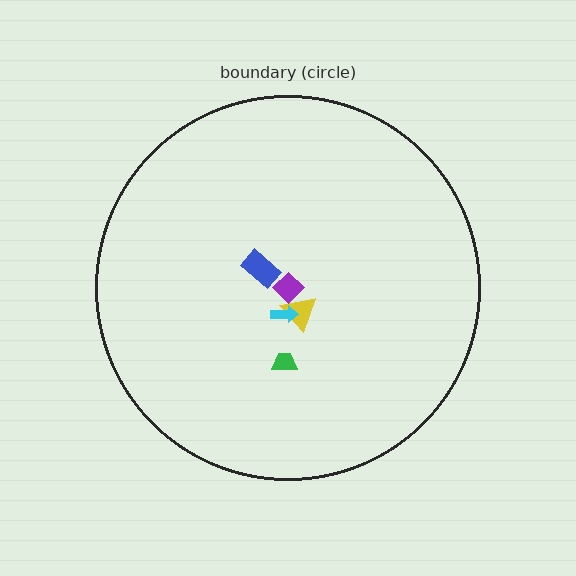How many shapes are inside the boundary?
5 inside, 0 outside.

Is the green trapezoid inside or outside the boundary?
Inside.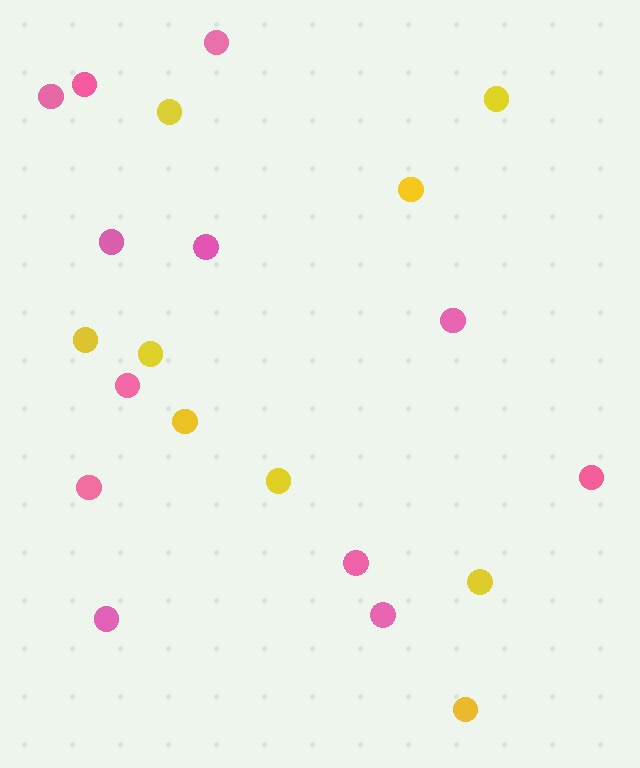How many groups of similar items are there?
There are 2 groups: one group of pink circles (12) and one group of yellow circles (9).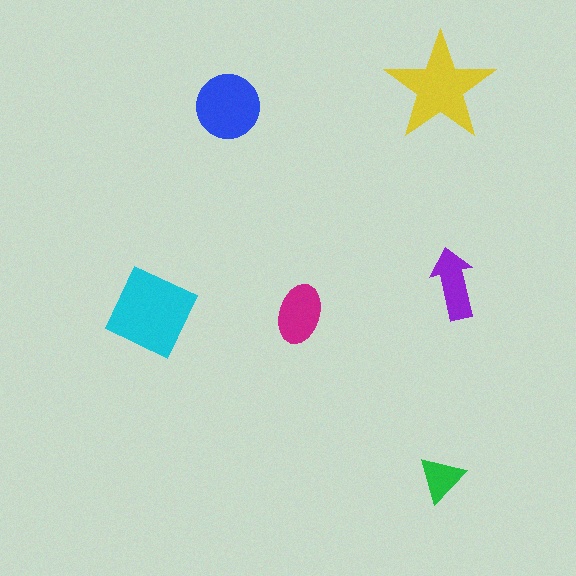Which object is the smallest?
The green triangle.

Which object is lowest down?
The green triangle is bottommost.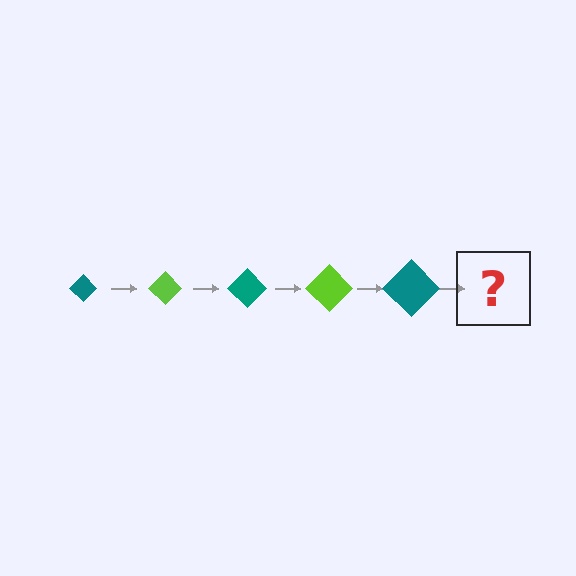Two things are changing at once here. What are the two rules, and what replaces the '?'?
The two rules are that the diamond grows larger each step and the color cycles through teal and lime. The '?' should be a lime diamond, larger than the previous one.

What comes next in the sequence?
The next element should be a lime diamond, larger than the previous one.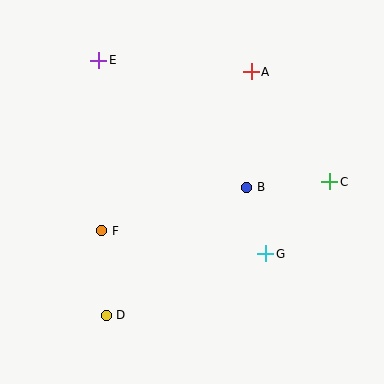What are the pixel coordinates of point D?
Point D is at (106, 315).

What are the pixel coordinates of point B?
Point B is at (247, 187).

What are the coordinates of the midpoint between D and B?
The midpoint between D and B is at (177, 251).